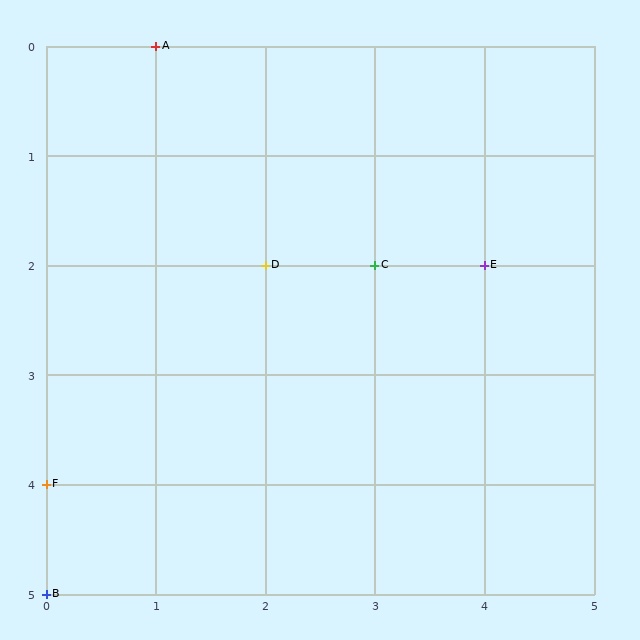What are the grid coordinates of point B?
Point B is at grid coordinates (0, 5).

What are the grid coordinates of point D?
Point D is at grid coordinates (2, 2).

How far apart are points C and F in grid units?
Points C and F are 3 columns and 2 rows apart (about 3.6 grid units diagonally).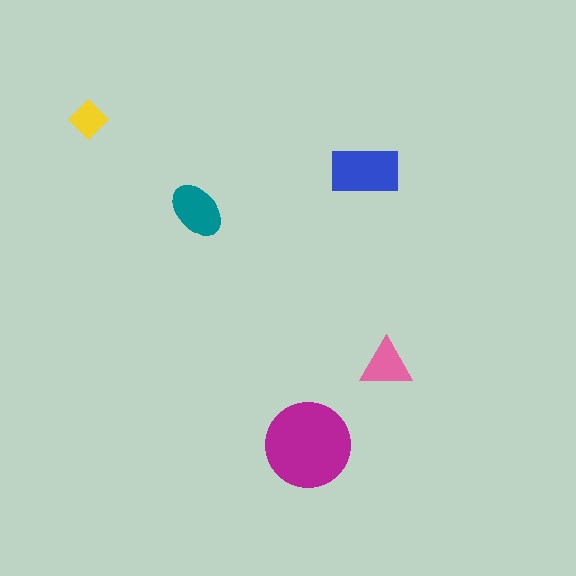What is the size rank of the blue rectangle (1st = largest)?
2nd.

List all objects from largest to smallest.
The magenta circle, the blue rectangle, the teal ellipse, the pink triangle, the yellow diamond.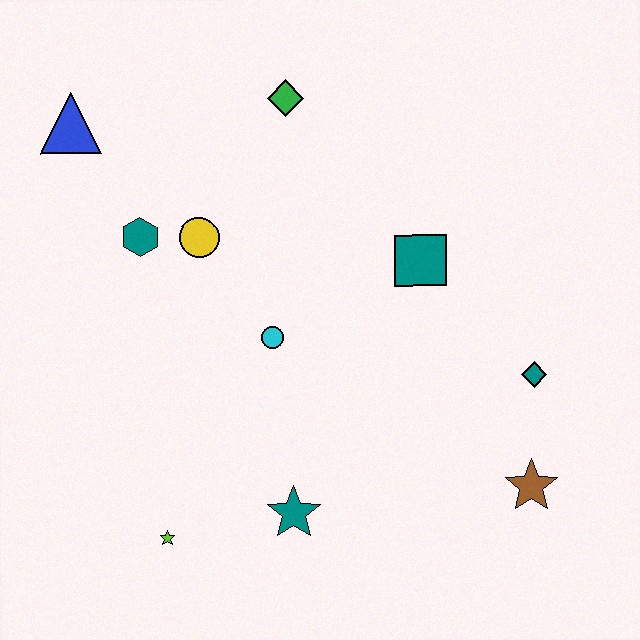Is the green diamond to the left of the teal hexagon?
No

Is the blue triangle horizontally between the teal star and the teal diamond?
No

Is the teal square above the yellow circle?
No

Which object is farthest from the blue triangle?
The brown star is farthest from the blue triangle.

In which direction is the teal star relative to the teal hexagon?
The teal star is below the teal hexagon.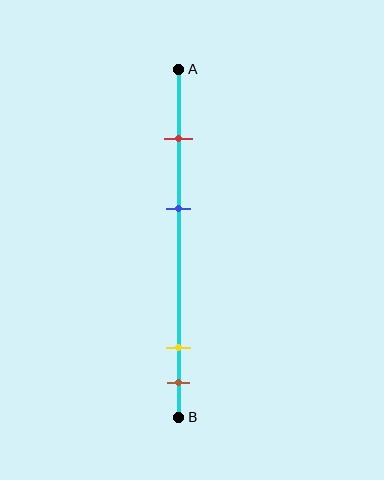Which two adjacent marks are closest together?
The yellow and brown marks are the closest adjacent pair.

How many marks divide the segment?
There are 4 marks dividing the segment.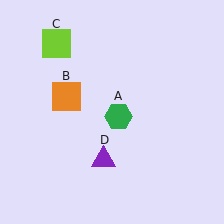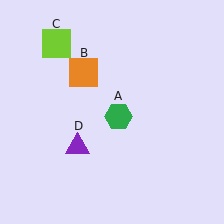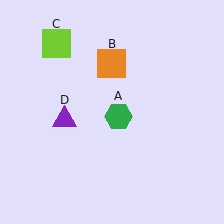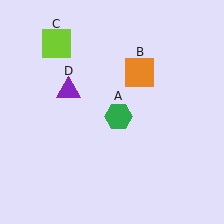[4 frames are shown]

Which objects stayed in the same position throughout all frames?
Green hexagon (object A) and lime square (object C) remained stationary.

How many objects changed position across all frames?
2 objects changed position: orange square (object B), purple triangle (object D).